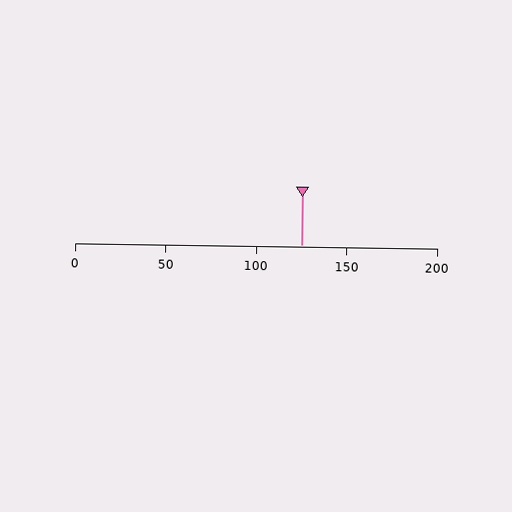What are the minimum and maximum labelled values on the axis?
The axis runs from 0 to 200.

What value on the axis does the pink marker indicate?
The marker indicates approximately 125.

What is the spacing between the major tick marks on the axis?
The major ticks are spaced 50 apart.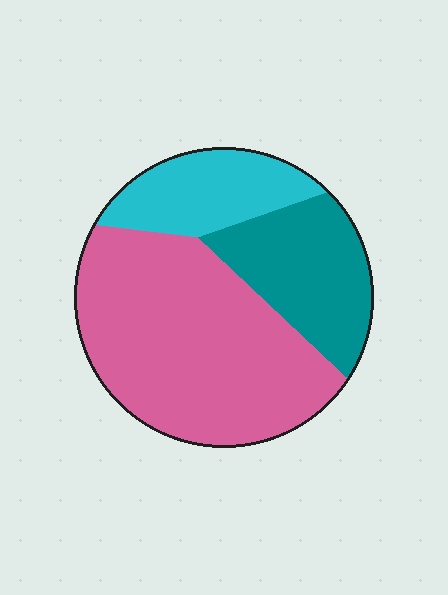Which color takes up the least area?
Cyan, at roughly 20%.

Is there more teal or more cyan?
Teal.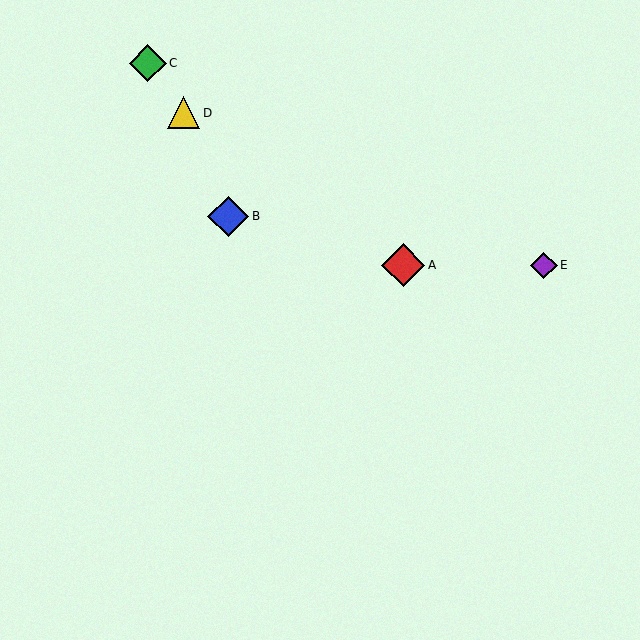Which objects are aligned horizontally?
Objects A, E are aligned horizontally.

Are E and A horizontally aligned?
Yes, both are at y≈265.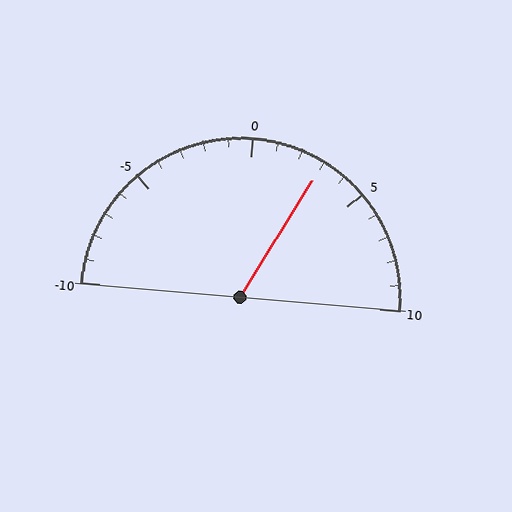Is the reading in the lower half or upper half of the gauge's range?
The reading is in the upper half of the range (-10 to 10).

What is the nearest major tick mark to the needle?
The nearest major tick mark is 5.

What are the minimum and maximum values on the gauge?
The gauge ranges from -10 to 10.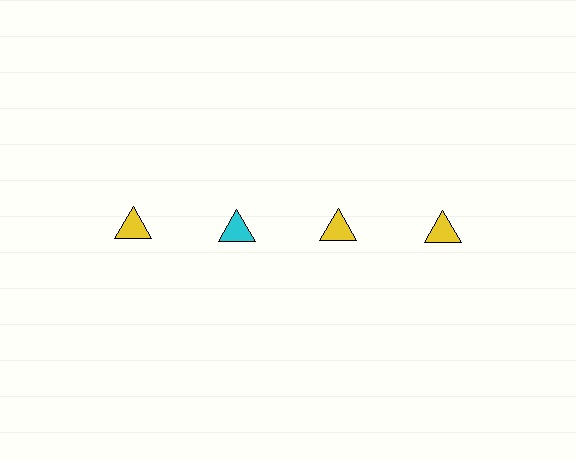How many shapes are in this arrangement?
There are 4 shapes arranged in a grid pattern.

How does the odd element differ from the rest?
It has a different color: cyan instead of yellow.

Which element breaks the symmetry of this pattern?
The cyan triangle in the top row, second from left column breaks the symmetry. All other shapes are yellow triangles.